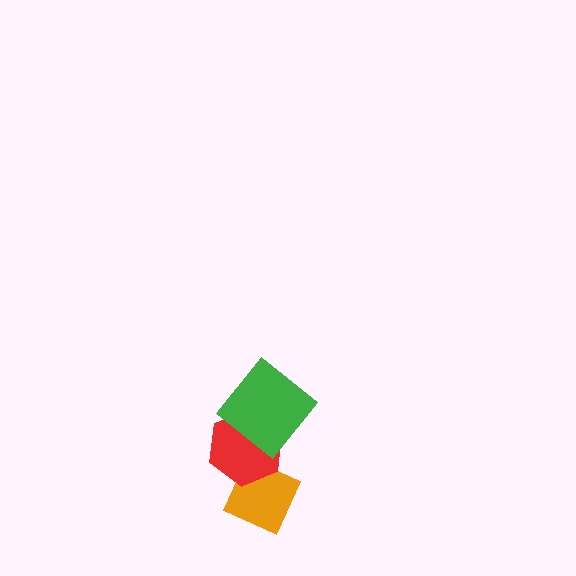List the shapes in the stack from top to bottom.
From top to bottom: the green diamond, the red hexagon, the orange diamond.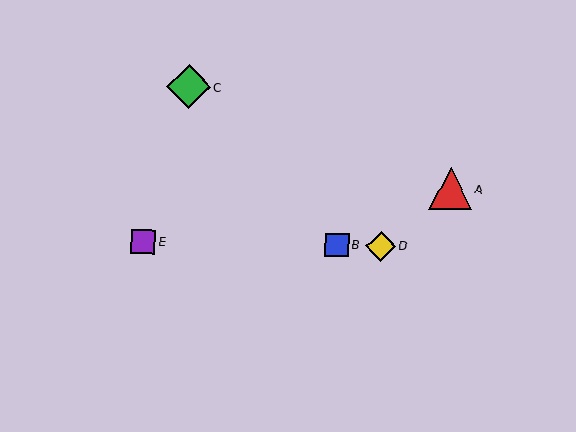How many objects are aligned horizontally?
3 objects (B, D, E) are aligned horizontally.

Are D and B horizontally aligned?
Yes, both are at y≈246.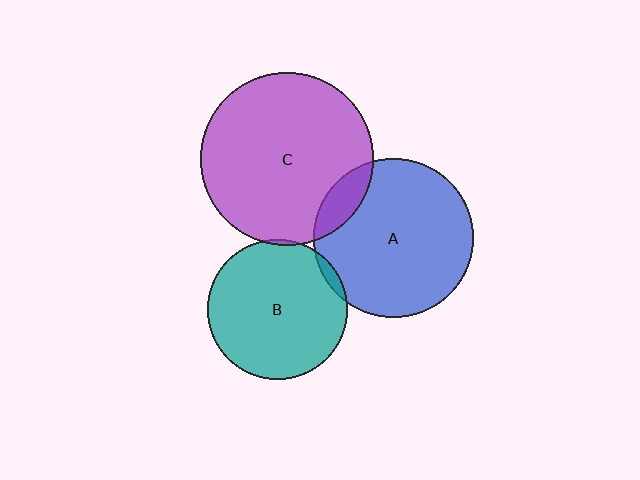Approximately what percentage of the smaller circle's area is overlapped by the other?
Approximately 5%.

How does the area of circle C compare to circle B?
Approximately 1.5 times.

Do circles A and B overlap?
Yes.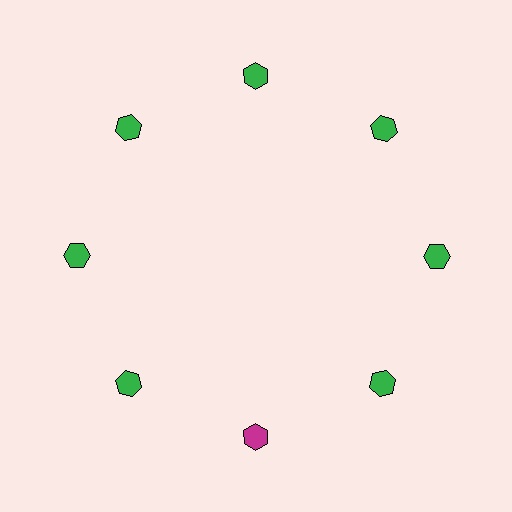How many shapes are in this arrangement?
There are 8 shapes arranged in a ring pattern.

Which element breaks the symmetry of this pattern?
The magenta hexagon at roughly the 6 o'clock position breaks the symmetry. All other shapes are green hexagons.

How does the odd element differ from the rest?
It has a different color: magenta instead of green.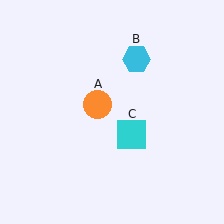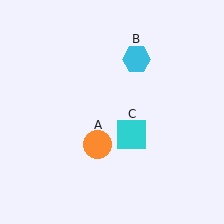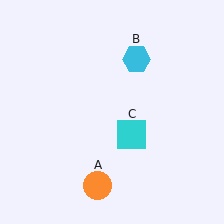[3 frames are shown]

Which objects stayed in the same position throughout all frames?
Cyan hexagon (object B) and cyan square (object C) remained stationary.